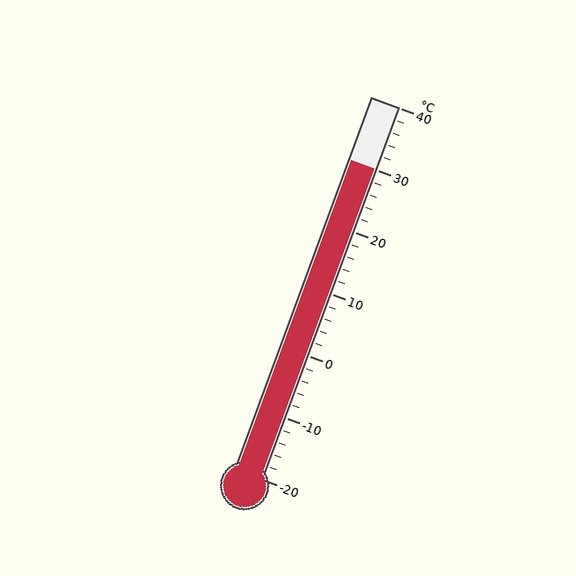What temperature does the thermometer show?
The thermometer shows approximately 30°C.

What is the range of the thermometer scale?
The thermometer scale ranges from -20°C to 40°C.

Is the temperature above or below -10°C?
The temperature is above -10°C.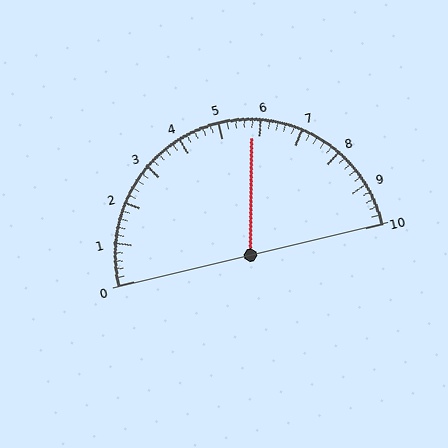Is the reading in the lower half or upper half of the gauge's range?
The reading is in the upper half of the range (0 to 10).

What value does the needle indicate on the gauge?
The needle indicates approximately 5.8.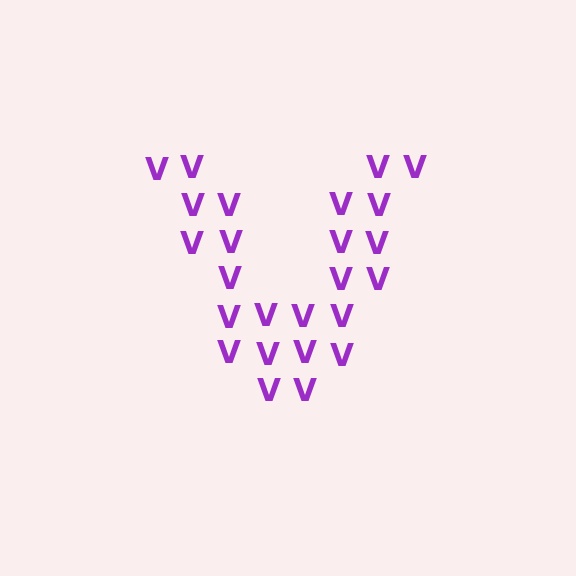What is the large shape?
The large shape is the letter V.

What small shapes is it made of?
It is made of small letter V's.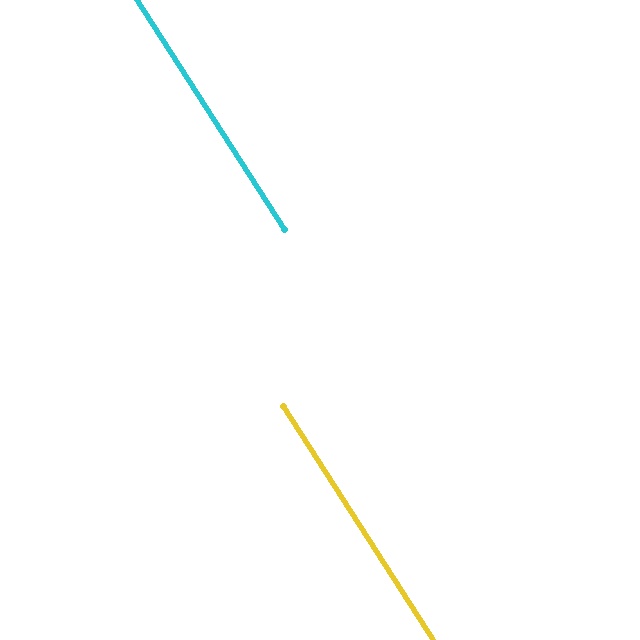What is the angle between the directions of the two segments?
Approximately 0 degrees.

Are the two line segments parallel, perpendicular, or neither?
Parallel — their directions differ by only 0.1°.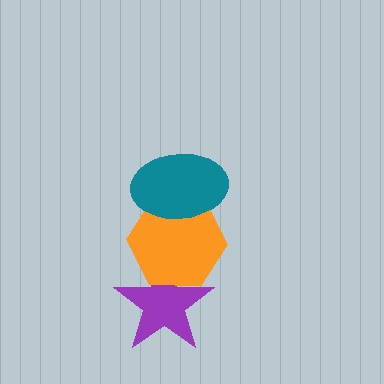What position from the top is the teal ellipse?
The teal ellipse is 1st from the top.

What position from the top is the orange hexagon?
The orange hexagon is 2nd from the top.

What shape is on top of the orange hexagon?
The teal ellipse is on top of the orange hexagon.